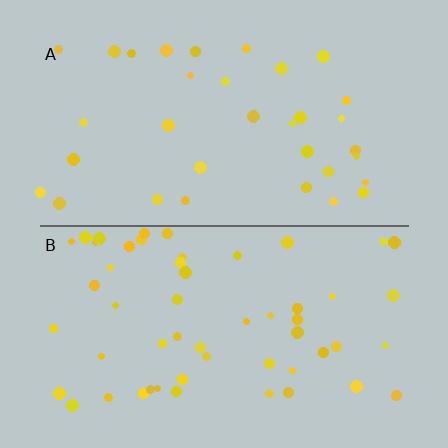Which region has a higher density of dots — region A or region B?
B (the bottom).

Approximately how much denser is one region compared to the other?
Approximately 1.6× — region B over region A.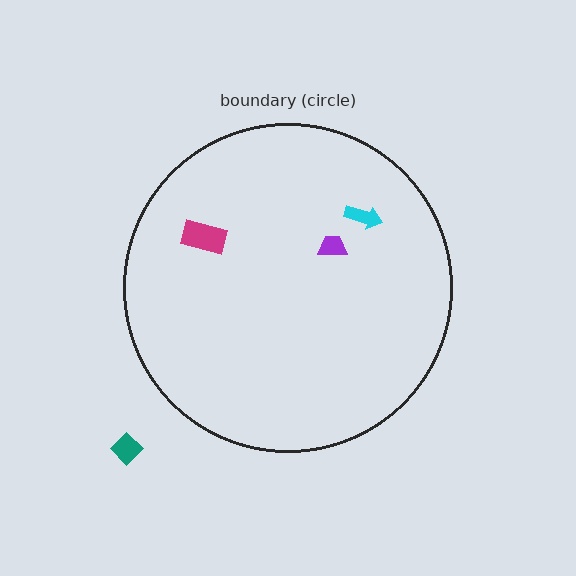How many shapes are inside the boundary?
3 inside, 1 outside.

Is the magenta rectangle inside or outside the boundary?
Inside.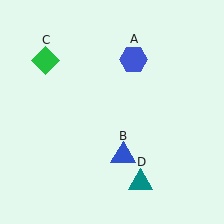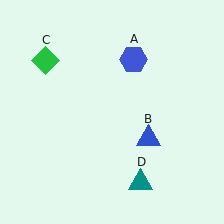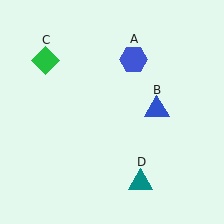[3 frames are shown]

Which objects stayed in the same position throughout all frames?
Blue hexagon (object A) and green diamond (object C) and teal triangle (object D) remained stationary.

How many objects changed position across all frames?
1 object changed position: blue triangle (object B).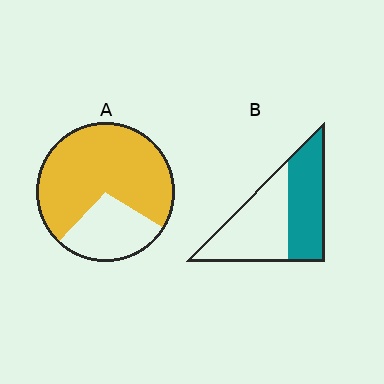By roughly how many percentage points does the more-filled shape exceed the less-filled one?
By roughly 25 percentage points (A over B).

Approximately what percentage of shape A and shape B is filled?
A is approximately 70% and B is approximately 45%.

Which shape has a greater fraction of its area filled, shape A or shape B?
Shape A.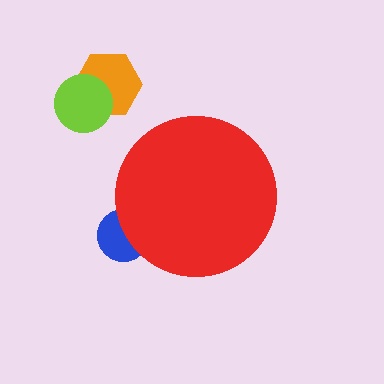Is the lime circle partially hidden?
No, the lime circle is fully visible.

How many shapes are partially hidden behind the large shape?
1 shape is partially hidden.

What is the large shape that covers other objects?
A red circle.